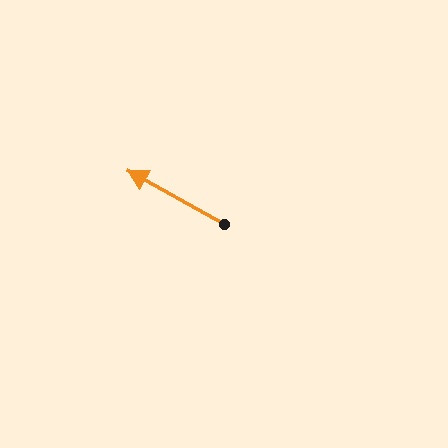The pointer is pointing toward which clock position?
Roughly 10 o'clock.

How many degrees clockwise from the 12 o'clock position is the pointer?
Approximately 299 degrees.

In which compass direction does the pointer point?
Northwest.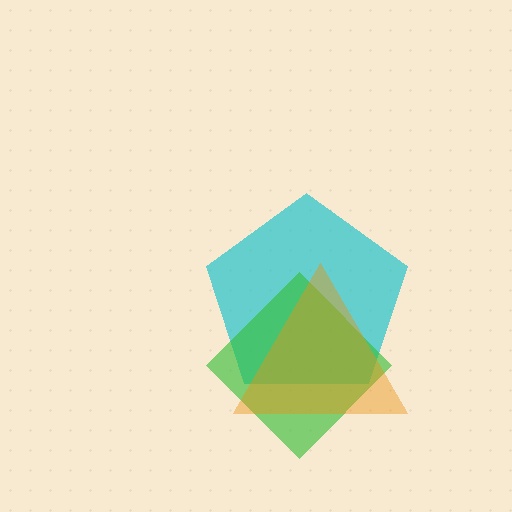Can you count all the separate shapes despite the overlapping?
Yes, there are 3 separate shapes.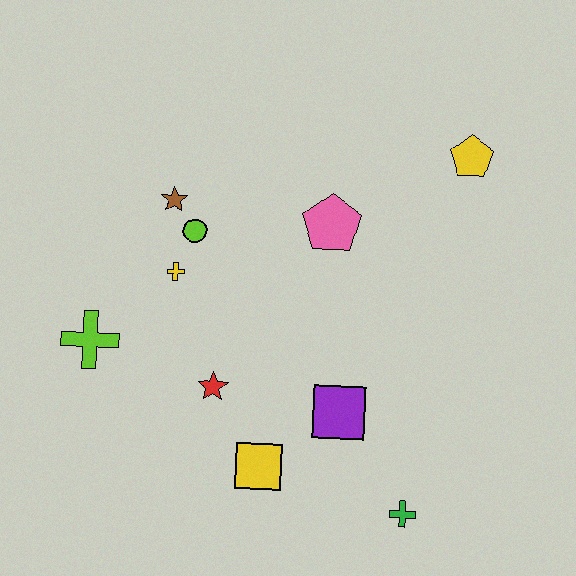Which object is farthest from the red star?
The yellow pentagon is farthest from the red star.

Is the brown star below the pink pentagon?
No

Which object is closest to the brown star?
The lime circle is closest to the brown star.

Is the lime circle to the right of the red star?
No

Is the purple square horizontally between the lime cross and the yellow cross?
No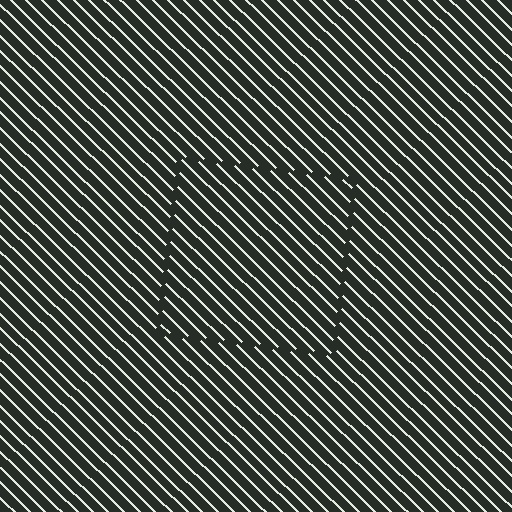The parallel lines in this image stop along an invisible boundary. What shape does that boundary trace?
An illusory square. The interior of the shape contains the same grating, shifted by half a period — the contour is defined by the phase discontinuity where line-ends from the inner and outer gratings abut.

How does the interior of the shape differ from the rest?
The interior of the shape contains the same grating, shifted by half a period — the contour is defined by the phase discontinuity where line-ends from the inner and outer gratings abut.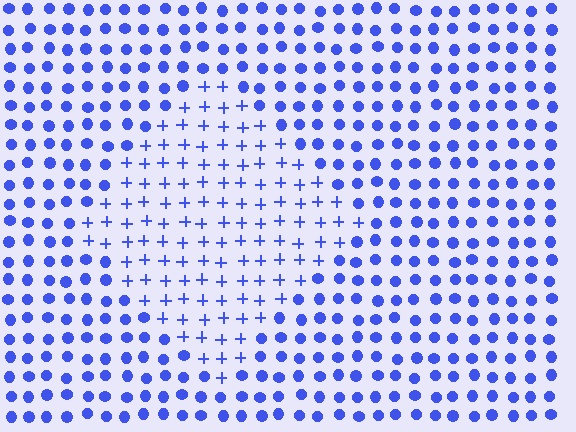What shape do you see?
I see a diamond.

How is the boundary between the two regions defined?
The boundary is defined by a change in element shape: plus signs inside vs. circles outside. All elements share the same color and spacing.